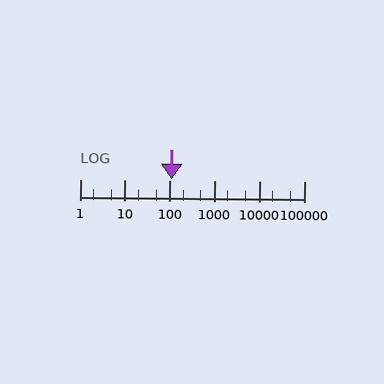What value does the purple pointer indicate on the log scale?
The pointer indicates approximately 110.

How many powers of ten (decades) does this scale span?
The scale spans 5 decades, from 1 to 100000.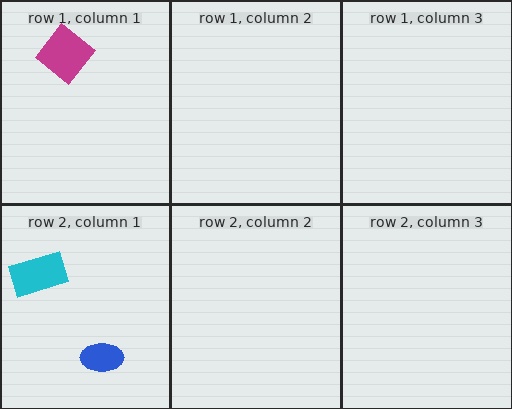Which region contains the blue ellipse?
The row 2, column 1 region.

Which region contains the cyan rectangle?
The row 2, column 1 region.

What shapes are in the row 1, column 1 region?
The magenta diamond.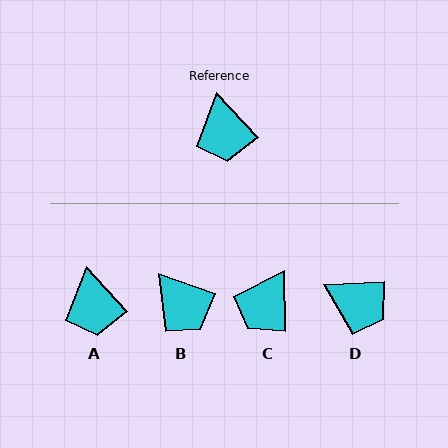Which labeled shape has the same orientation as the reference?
A.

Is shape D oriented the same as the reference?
No, it is off by about 51 degrees.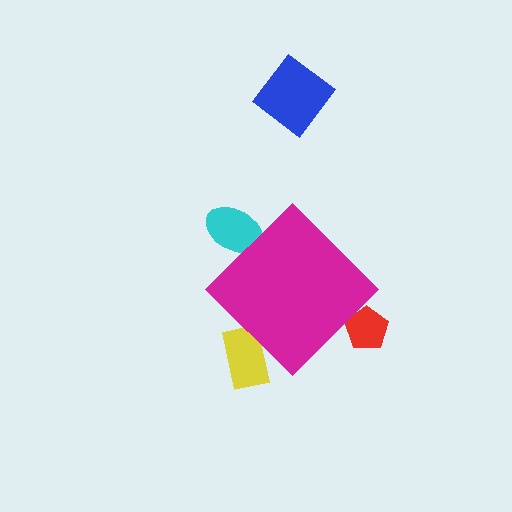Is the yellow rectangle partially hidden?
Yes, the yellow rectangle is partially hidden behind the magenta diamond.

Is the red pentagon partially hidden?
Yes, the red pentagon is partially hidden behind the magenta diamond.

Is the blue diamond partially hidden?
No, the blue diamond is fully visible.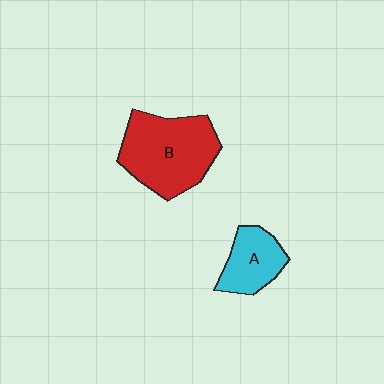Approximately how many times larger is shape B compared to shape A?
Approximately 1.9 times.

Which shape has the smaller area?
Shape A (cyan).